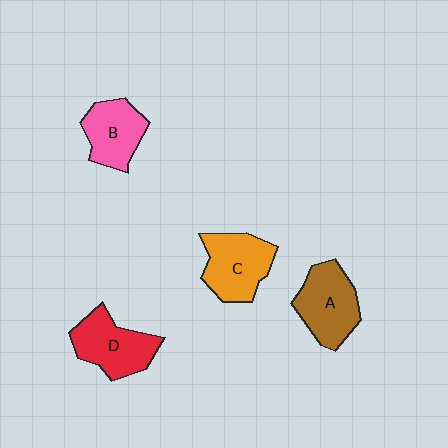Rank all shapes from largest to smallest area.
From largest to smallest: A (brown), C (orange), D (red), B (pink).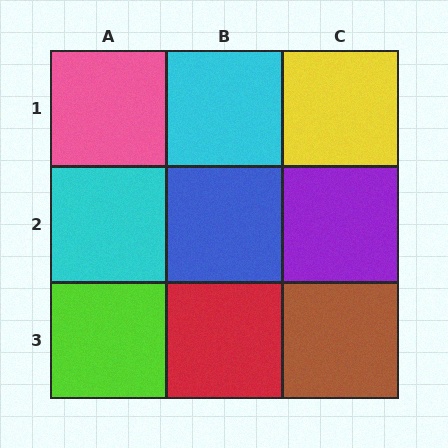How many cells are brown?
1 cell is brown.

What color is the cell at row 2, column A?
Cyan.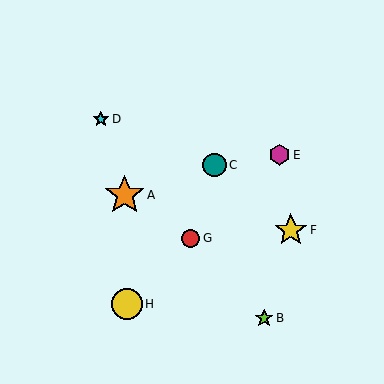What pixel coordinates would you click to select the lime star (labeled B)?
Click at (264, 318) to select the lime star B.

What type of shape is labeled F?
Shape F is a yellow star.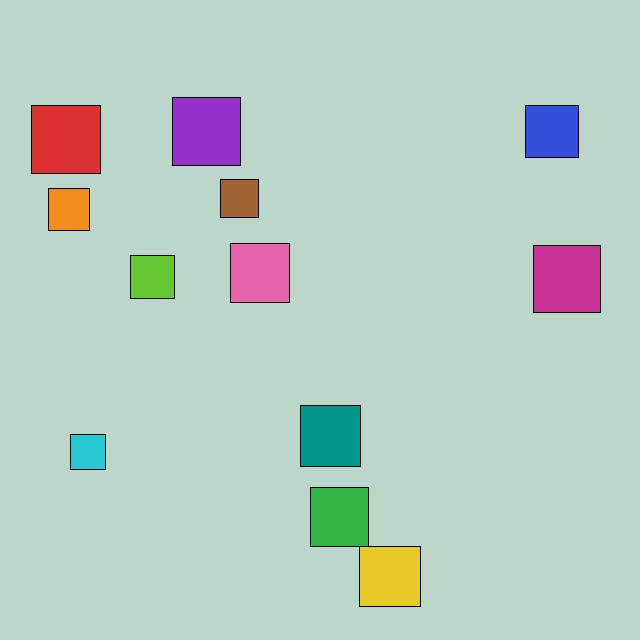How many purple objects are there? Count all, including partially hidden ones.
There is 1 purple object.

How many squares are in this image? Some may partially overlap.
There are 12 squares.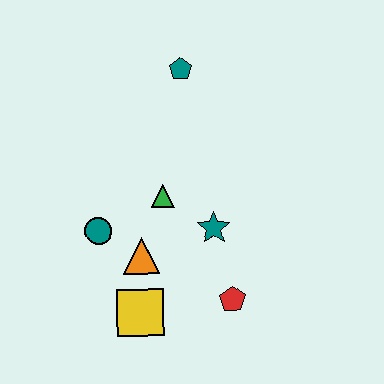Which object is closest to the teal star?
The green triangle is closest to the teal star.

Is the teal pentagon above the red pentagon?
Yes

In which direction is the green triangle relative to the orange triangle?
The green triangle is above the orange triangle.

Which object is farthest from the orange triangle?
The teal pentagon is farthest from the orange triangle.